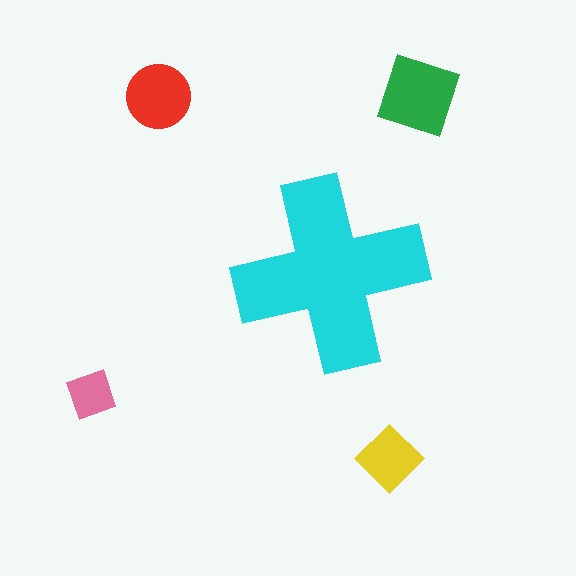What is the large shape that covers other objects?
A cyan cross.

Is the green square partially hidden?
No, the green square is fully visible.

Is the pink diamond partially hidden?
No, the pink diamond is fully visible.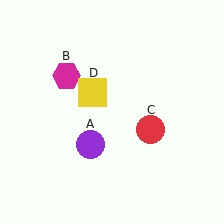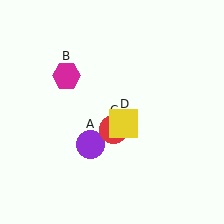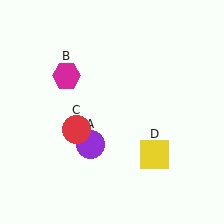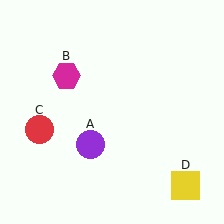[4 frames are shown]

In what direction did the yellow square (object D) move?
The yellow square (object D) moved down and to the right.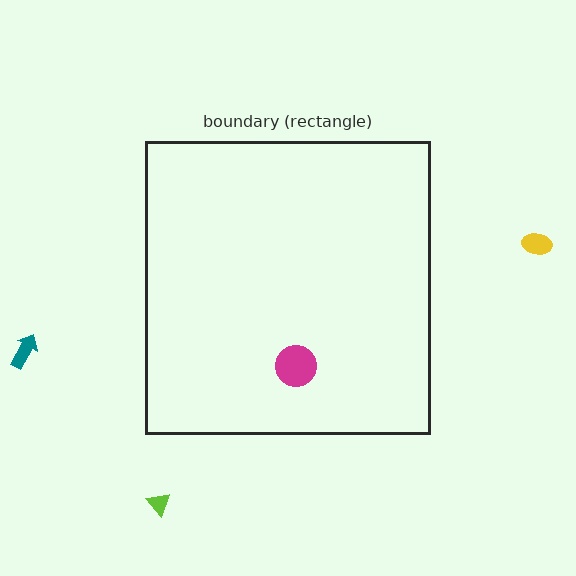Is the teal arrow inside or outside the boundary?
Outside.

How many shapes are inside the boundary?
1 inside, 3 outside.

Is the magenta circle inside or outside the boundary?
Inside.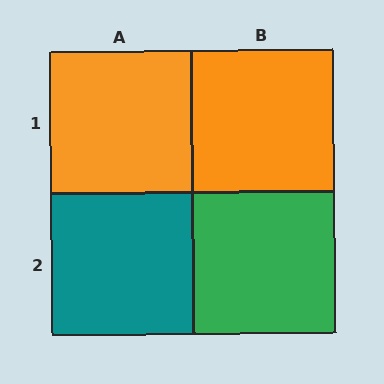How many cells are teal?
1 cell is teal.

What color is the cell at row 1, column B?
Orange.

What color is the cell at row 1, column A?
Orange.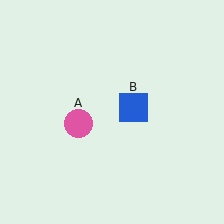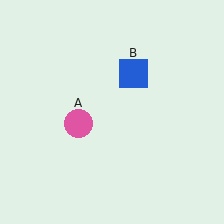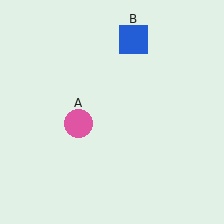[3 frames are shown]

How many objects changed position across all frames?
1 object changed position: blue square (object B).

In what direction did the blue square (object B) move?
The blue square (object B) moved up.